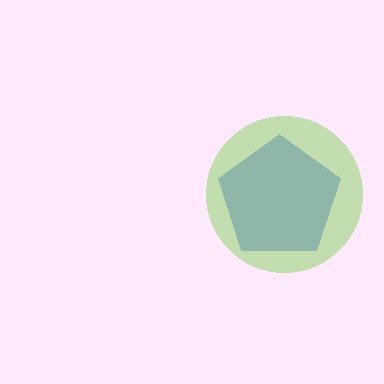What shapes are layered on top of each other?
The layered shapes are: a blue pentagon, a lime circle.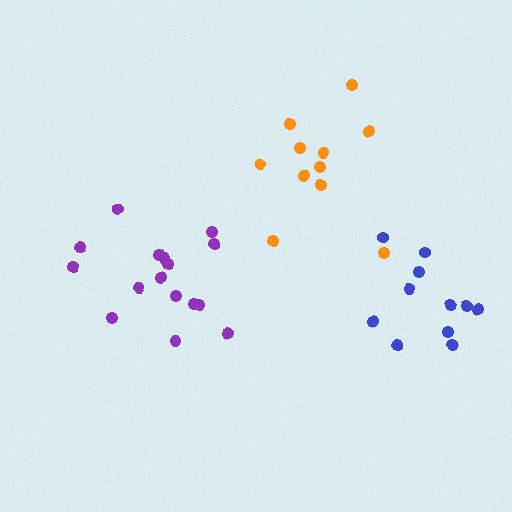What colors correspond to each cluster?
The clusters are colored: orange, purple, blue.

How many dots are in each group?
Group 1: 11 dots, Group 2: 16 dots, Group 3: 11 dots (38 total).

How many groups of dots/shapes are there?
There are 3 groups.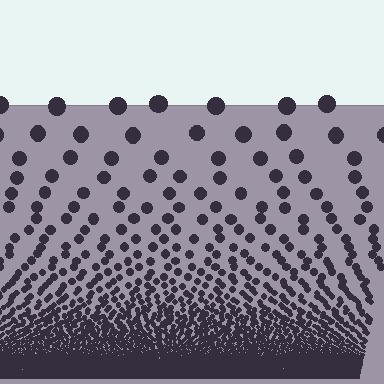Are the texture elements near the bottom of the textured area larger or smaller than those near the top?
Smaller. The gradient is inverted — elements near the bottom are smaller and denser.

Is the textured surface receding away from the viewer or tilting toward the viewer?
The surface appears to tilt toward the viewer. Texture elements get larger and sparser toward the top.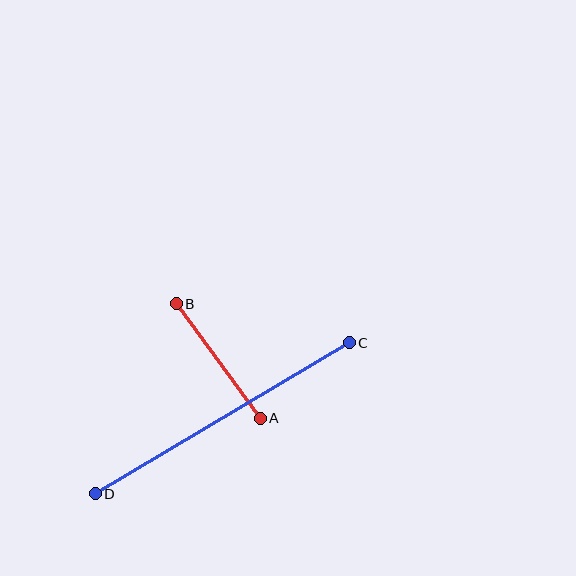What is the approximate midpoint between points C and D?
The midpoint is at approximately (222, 418) pixels.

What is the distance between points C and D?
The distance is approximately 295 pixels.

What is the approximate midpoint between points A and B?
The midpoint is at approximately (218, 361) pixels.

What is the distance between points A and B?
The distance is approximately 142 pixels.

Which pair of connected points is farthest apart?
Points C and D are farthest apart.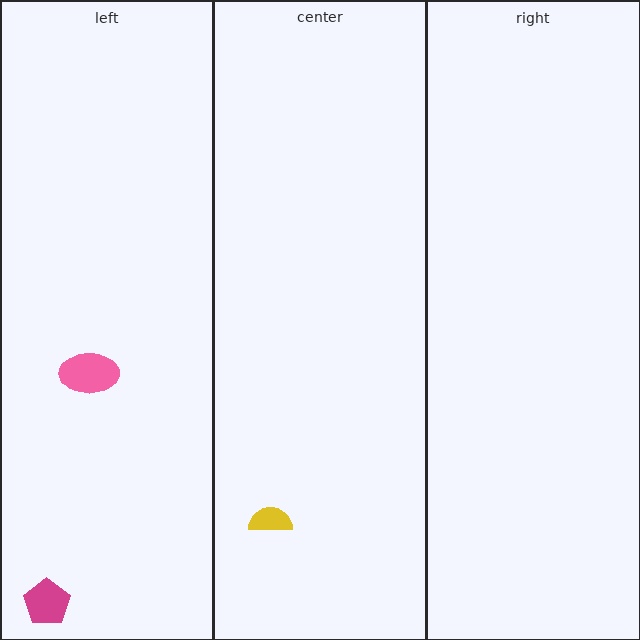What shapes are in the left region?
The magenta pentagon, the pink ellipse.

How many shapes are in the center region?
1.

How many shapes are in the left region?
2.